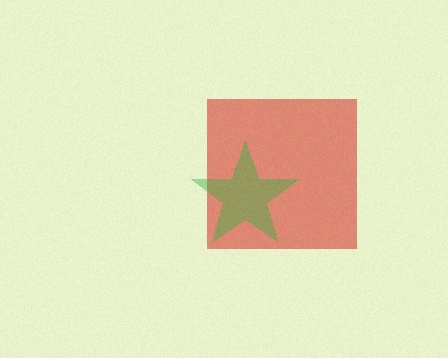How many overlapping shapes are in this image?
There are 2 overlapping shapes in the image.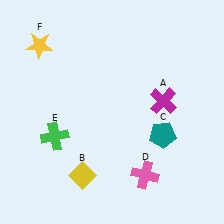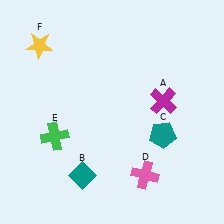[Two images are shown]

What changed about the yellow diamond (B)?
In Image 1, B is yellow. In Image 2, it changed to teal.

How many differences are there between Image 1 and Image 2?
There is 1 difference between the two images.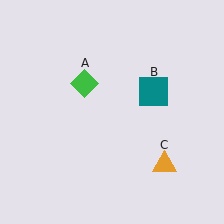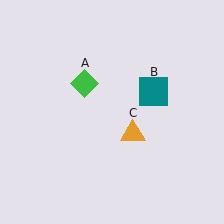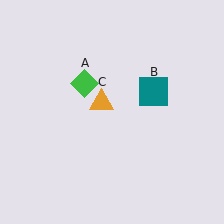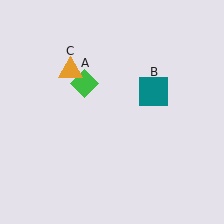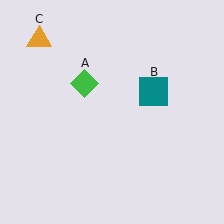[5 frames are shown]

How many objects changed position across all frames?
1 object changed position: orange triangle (object C).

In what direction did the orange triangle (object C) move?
The orange triangle (object C) moved up and to the left.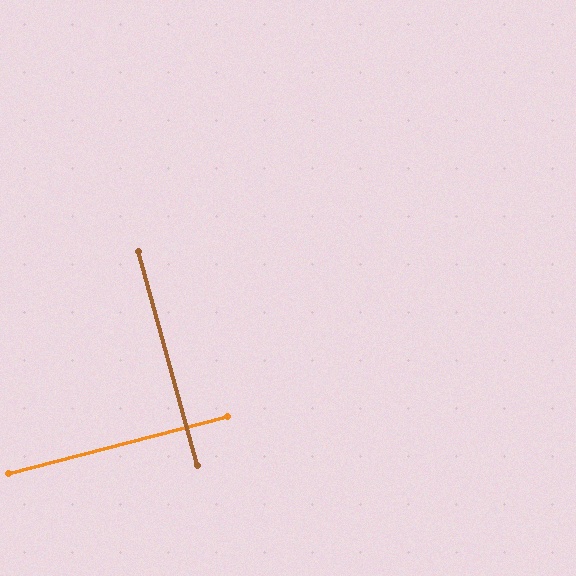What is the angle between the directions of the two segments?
Approximately 89 degrees.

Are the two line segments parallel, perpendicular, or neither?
Perpendicular — they meet at approximately 89°.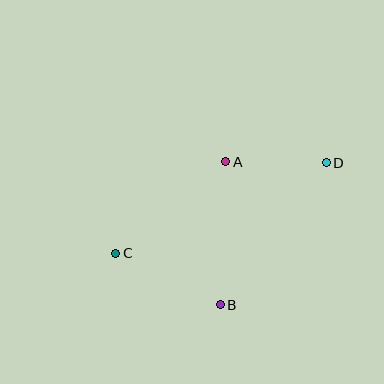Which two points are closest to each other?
Points A and D are closest to each other.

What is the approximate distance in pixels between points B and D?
The distance between B and D is approximately 177 pixels.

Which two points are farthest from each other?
Points C and D are farthest from each other.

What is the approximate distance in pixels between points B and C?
The distance between B and C is approximately 116 pixels.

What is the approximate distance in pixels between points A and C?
The distance between A and C is approximately 143 pixels.